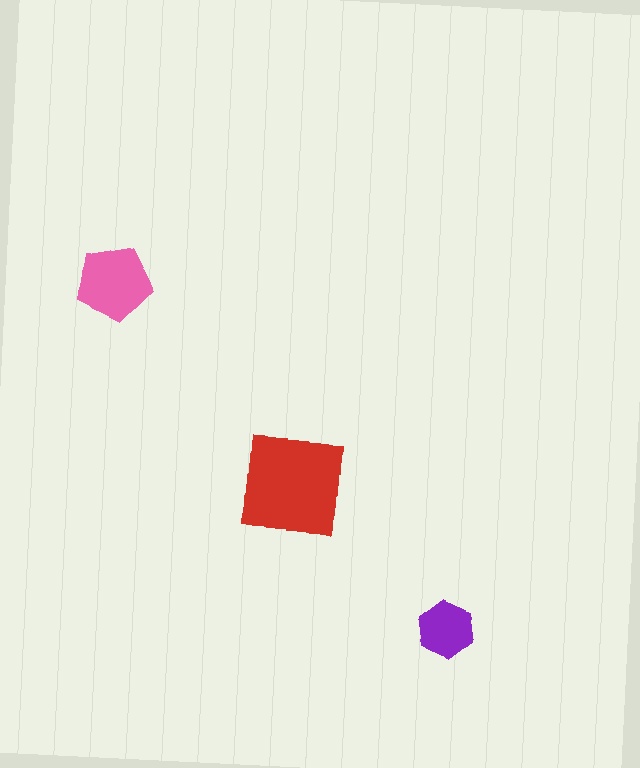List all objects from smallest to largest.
The purple hexagon, the pink pentagon, the red square.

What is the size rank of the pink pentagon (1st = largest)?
2nd.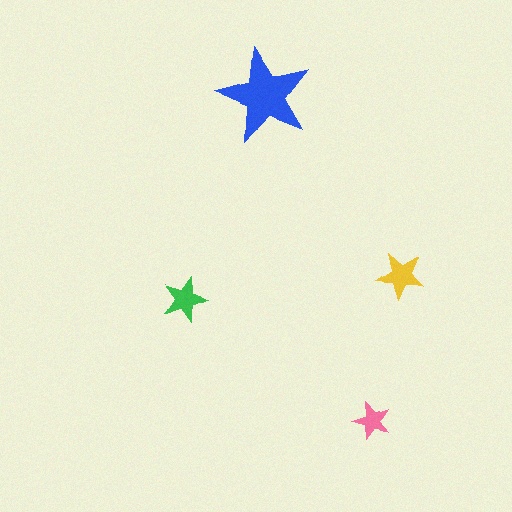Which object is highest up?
The blue star is topmost.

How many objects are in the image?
There are 4 objects in the image.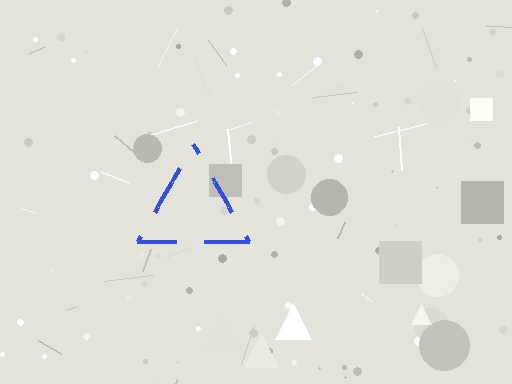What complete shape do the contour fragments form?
The contour fragments form a triangle.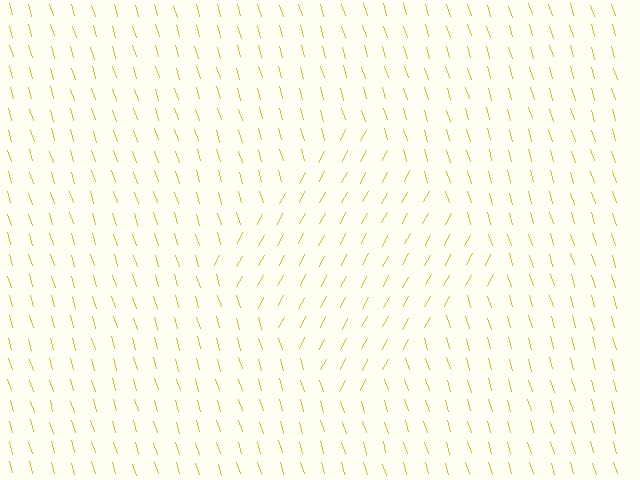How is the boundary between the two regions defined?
The boundary is defined purely by a change in line orientation (approximately 45 degrees difference). All lines are the same color and thickness.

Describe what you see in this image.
The image is filled with small yellow line segments. A diamond region in the image has lines oriented differently from the surrounding lines, creating a visible texture boundary.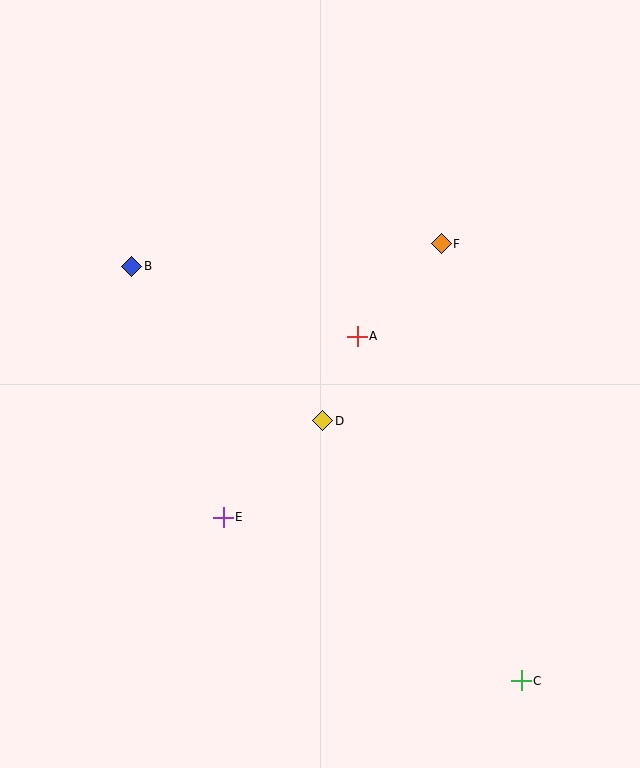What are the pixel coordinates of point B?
Point B is at (132, 266).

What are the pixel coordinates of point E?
Point E is at (223, 517).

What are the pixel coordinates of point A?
Point A is at (357, 336).